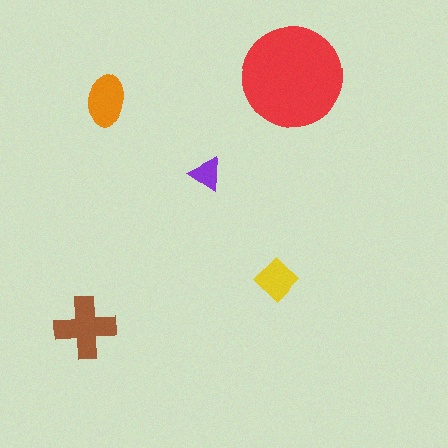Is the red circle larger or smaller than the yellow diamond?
Larger.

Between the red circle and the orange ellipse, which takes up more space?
The red circle.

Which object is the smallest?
The purple triangle.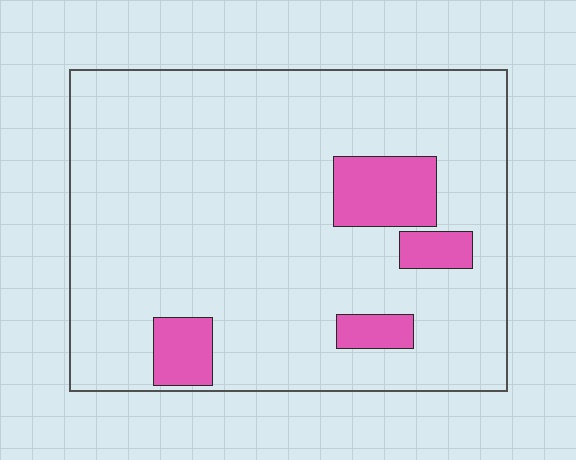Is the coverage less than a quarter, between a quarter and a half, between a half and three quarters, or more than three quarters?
Less than a quarter.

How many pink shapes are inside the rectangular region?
4.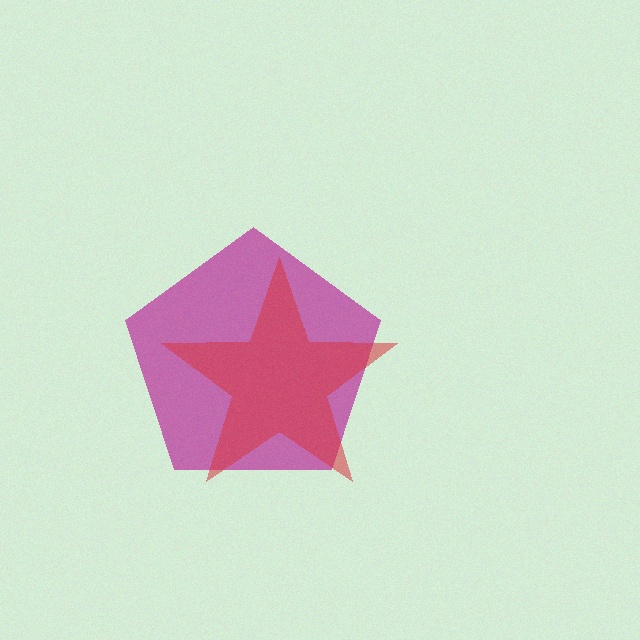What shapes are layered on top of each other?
The layered shapes are: a magenta pentagon, a red star.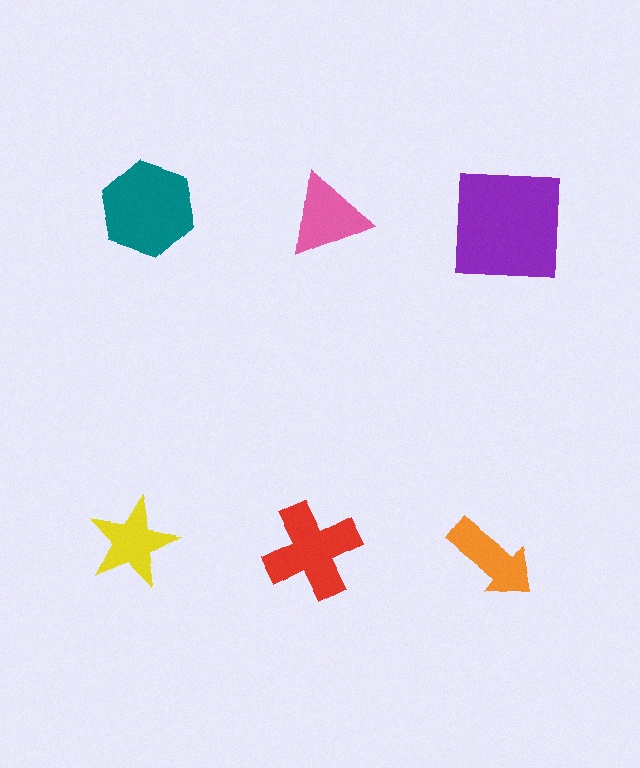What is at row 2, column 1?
A yellow star.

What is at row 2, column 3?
An orange arrow.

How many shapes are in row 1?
3 shapes.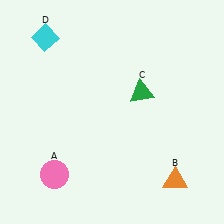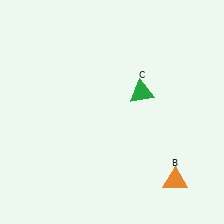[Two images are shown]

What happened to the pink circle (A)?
The pink circle (A) was removed in Image 2. It was in the bottom-left area of Image 1.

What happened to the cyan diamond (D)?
The cyan diamond (D) was removed in Image 2. It was in the top-left area of Image 1.